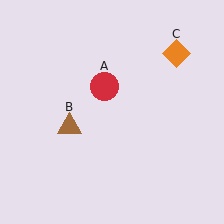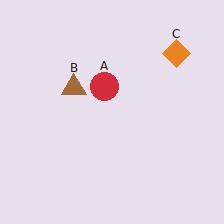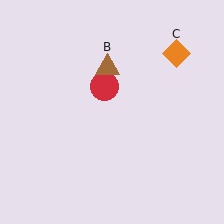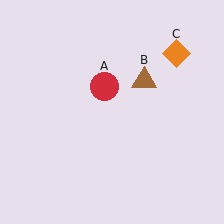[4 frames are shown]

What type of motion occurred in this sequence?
The brown triangle (object B) rotated clockwise around the center of the scene.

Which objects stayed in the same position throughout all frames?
Red circle (object A) and orange diamond (object C) remained stationary.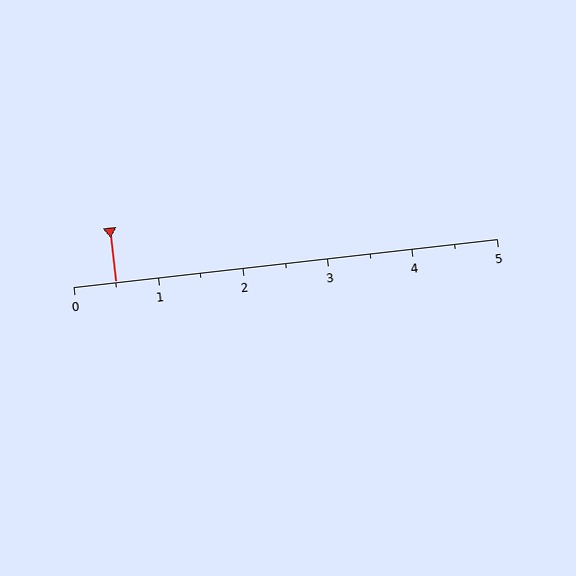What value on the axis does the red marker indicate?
The marker indicates approximately 0.5.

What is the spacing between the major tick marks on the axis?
The major ticks are spaced 1 apart.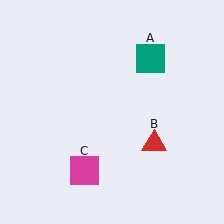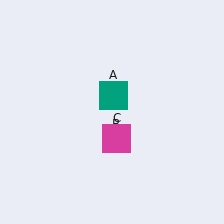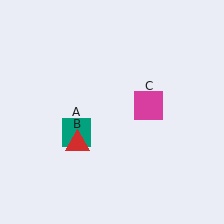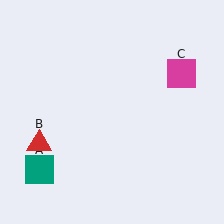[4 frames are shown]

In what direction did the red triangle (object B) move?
The red triangle (object B) moved left.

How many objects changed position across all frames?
3 objects changed position: teal square (object A), red triangle (object B), magenta square (object C).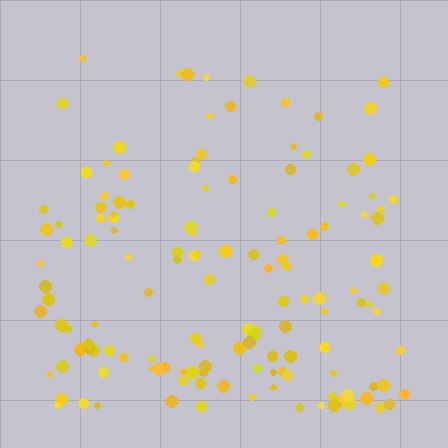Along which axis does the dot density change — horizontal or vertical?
Vertical.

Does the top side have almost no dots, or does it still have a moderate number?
Still a moderate number, just noticeably fewer than the bottom.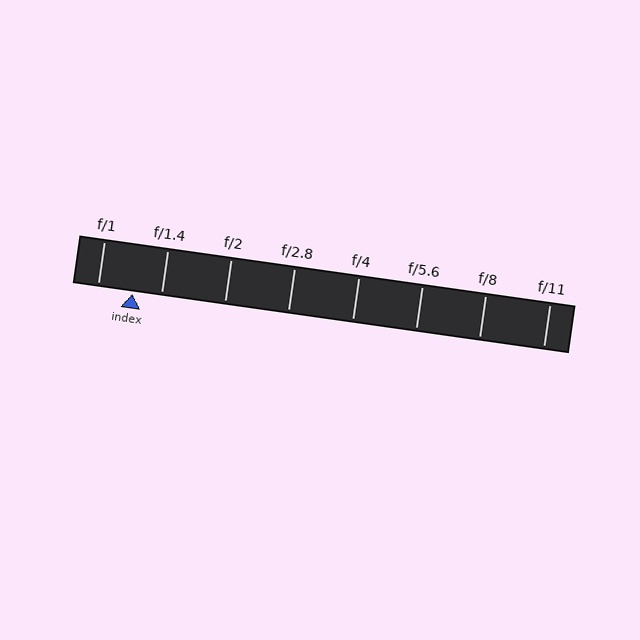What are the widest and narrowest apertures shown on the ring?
The widest aperture shown is f/1 and the narrowest is f/11.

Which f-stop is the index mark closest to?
The index mark is closest to f/1.4.